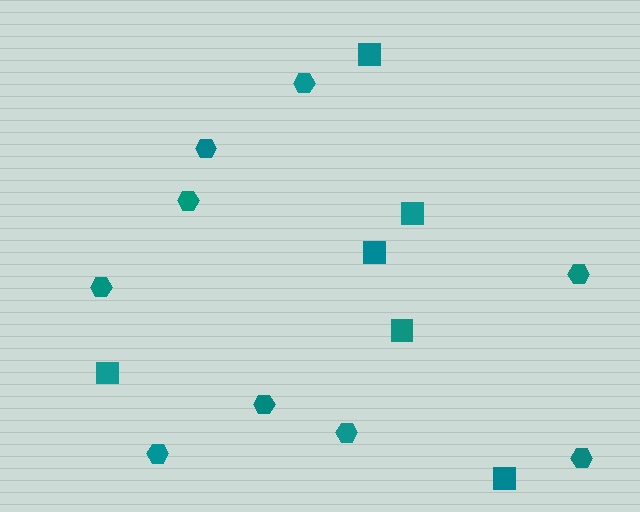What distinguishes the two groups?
There are 2 groups: one group of squares (6) and one group of hexagons (9).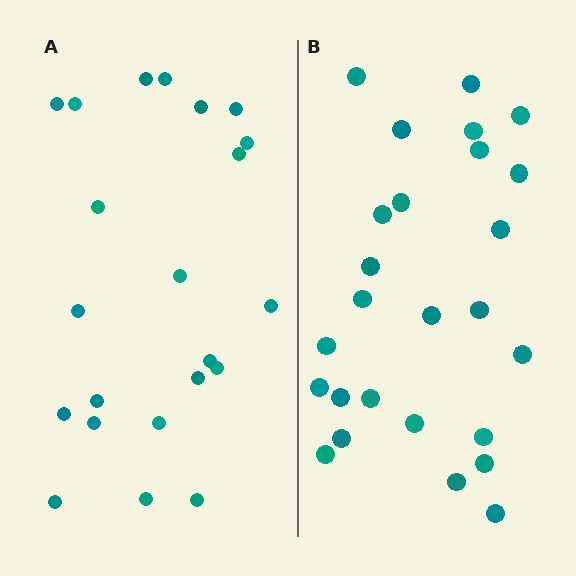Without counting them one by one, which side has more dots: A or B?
Region B (the right region) has more dots.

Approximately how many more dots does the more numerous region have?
Region B has about 4 more dots than region A.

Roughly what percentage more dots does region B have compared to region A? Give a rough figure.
About 20% more.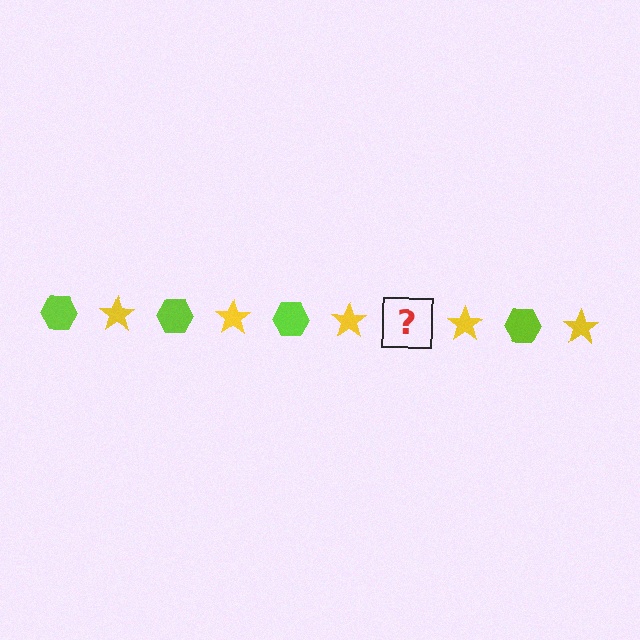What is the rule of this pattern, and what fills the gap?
The rule is that the pattern alternates between lime hexagon and yellow star. The gap should be filled with a lime hexagon.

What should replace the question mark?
The question mark should be replaced with a lime hexagon.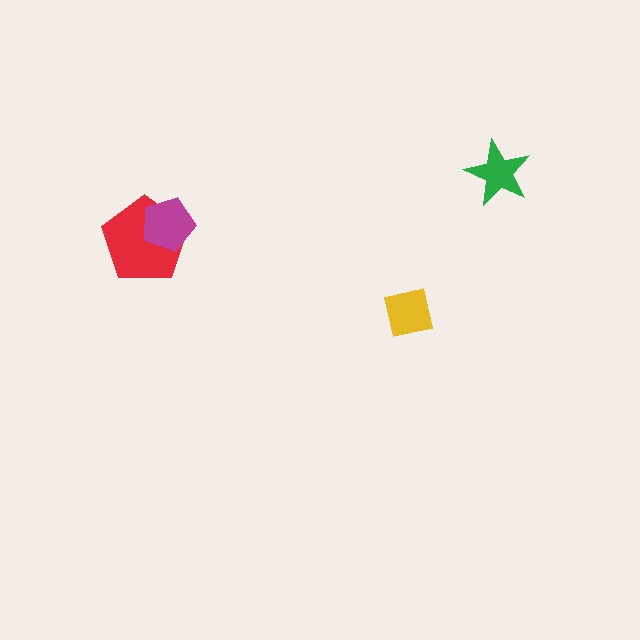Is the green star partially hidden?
No, no other shape covers it.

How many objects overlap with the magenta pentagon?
1 object overlaps with the magenta pentagon.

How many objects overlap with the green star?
0 objects overlap with the green star.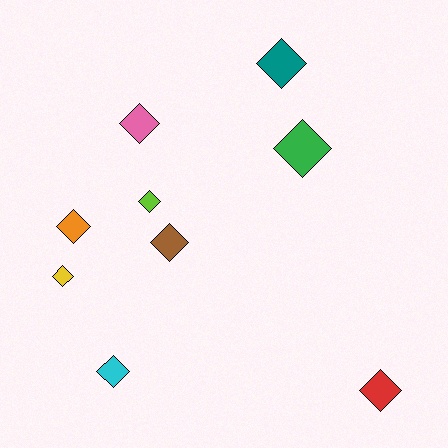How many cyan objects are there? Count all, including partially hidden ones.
There is 1 cyan object.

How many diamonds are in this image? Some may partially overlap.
There are 9 diamonds.